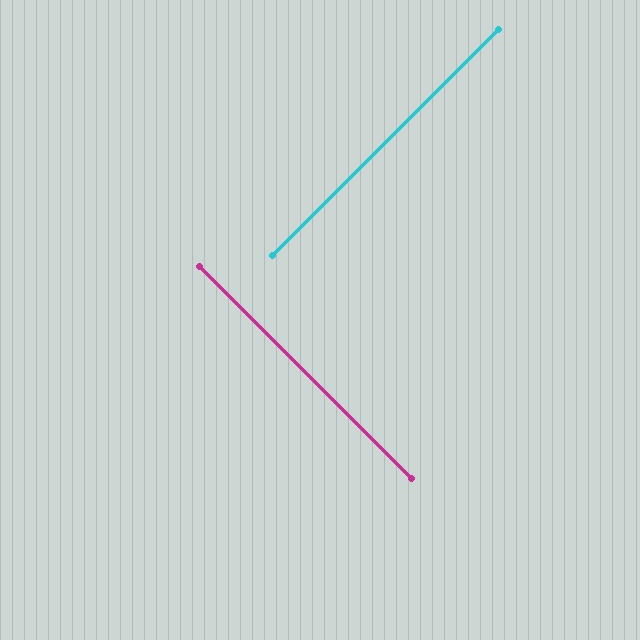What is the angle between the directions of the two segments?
Approximately 90 degrees.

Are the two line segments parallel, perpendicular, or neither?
Perpendicular — they meet at approximately 90°.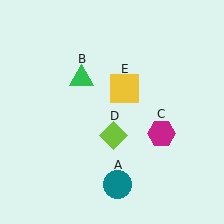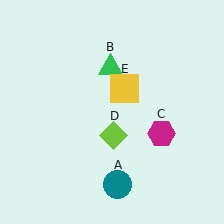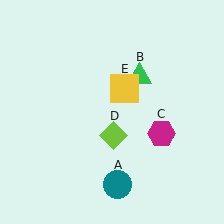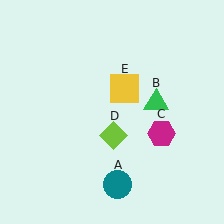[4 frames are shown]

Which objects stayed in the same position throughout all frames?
Teal circle (object A) and magenta hexagon (object C) and lime diamond (object D) and yellow square (object E) remained stationary.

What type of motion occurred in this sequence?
The green triangle (object B) rotated clockwise around the center of the scene.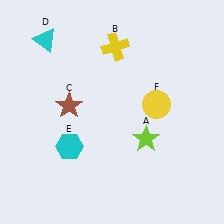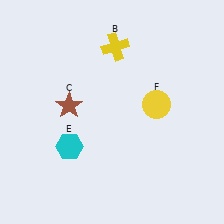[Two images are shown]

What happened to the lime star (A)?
The lime star (A) was removed in Image 2. It was in the bottom-right area of Image 1.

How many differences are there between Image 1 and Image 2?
There are 2 differences between the two images.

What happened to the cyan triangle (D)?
The cyan triangle (D) was removed in Image 2. It was in the top-left area of Image 1.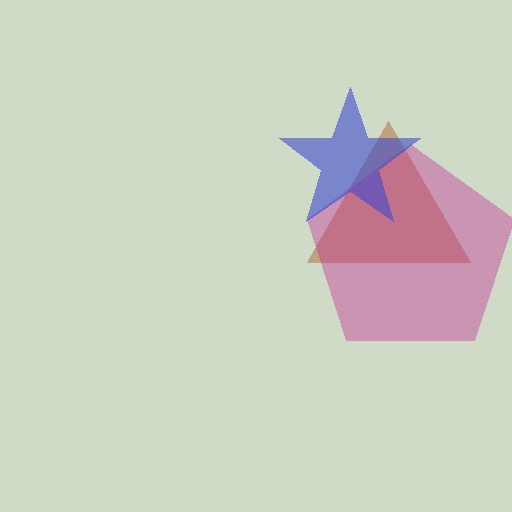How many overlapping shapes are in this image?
There are 3 overlapping shapes in the image.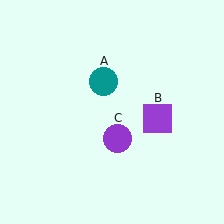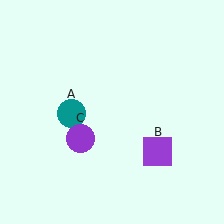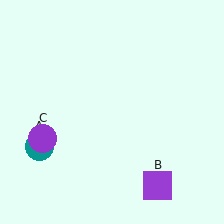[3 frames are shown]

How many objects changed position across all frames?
3 objects changed position: teal circle (object A), purple square (object B), purple circle (object C).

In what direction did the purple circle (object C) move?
The purple circle (object C) moved left.